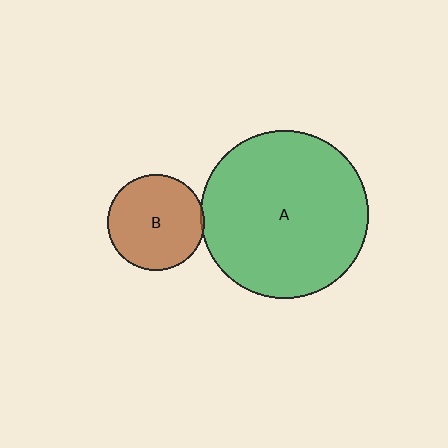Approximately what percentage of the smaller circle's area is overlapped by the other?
Approximately 5%.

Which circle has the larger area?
Circle A (green).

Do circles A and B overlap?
Yes.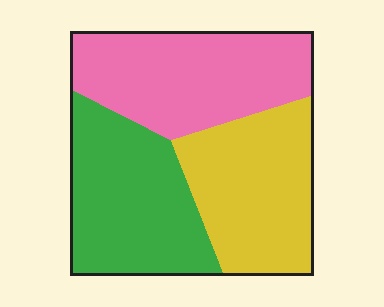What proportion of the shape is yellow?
Yellow takes up about one third (1/3) of the shape.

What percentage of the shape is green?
Green takes up about one third (1/3) of the shape.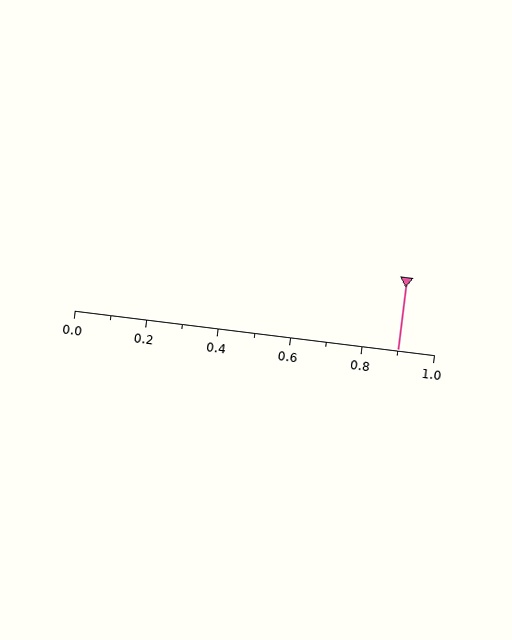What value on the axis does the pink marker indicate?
The marker indicates approximately 0.9.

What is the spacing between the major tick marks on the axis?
The major ticks are spaced 0.2 apart.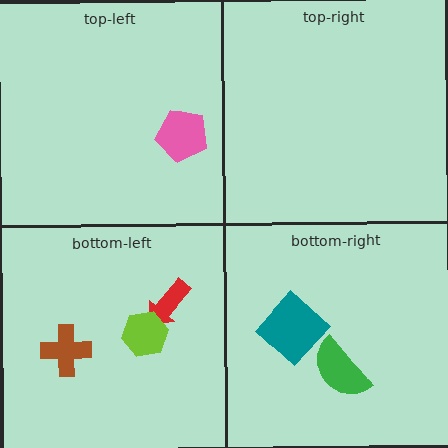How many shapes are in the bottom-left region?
3.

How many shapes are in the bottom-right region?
2.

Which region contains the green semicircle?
The bottom-right region.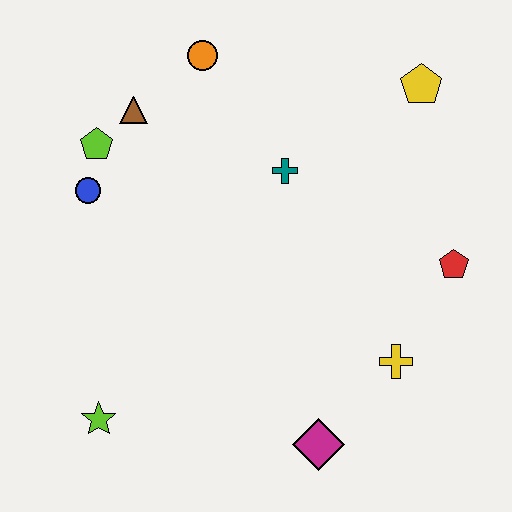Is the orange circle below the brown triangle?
No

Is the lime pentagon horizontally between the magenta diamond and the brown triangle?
No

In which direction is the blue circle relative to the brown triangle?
The blue circle is below the brown triangle.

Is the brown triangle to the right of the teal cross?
No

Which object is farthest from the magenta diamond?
The orange circle is farthest from the magenta diamond.